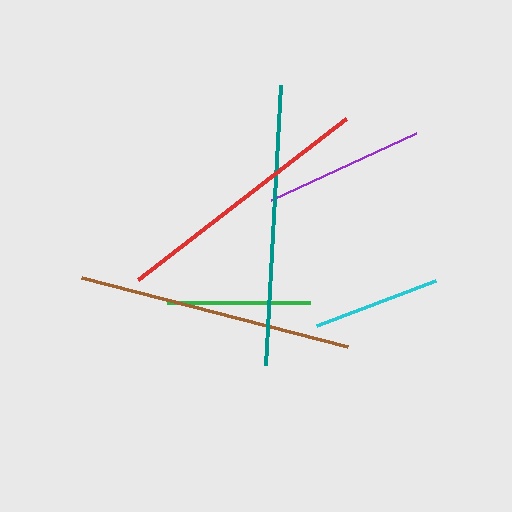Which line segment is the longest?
The teal line is the longest at approximately 280 pixels.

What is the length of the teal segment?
The teal segment is approximately 280 pixels long.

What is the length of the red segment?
The red segment is approximately 262 pixels long.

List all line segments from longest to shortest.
From longest to shortest: teal, brown, red, purple, green, cyan.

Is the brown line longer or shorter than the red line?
The brown line is longer than the red line.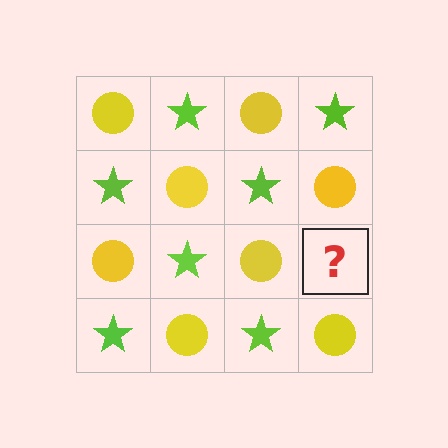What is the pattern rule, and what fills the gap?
The rule is that it alternates yellow circle and lime star in a checkerboard pattern. The gap should be filled with a lime star.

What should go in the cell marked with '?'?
The missing cell should contain a lime star.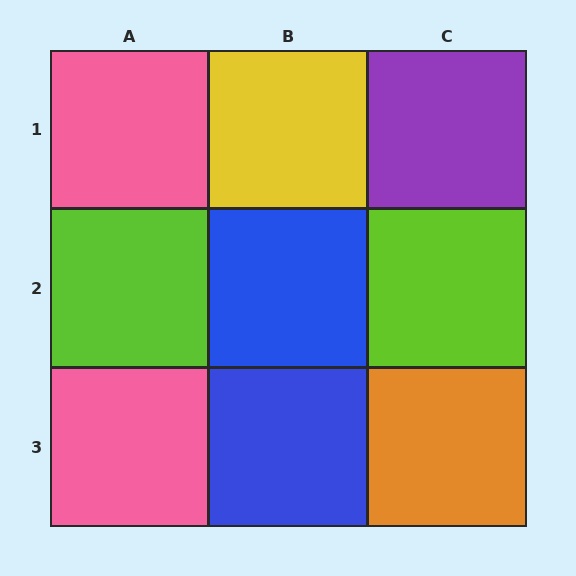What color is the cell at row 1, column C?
Purple.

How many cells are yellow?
1 cell is yellow.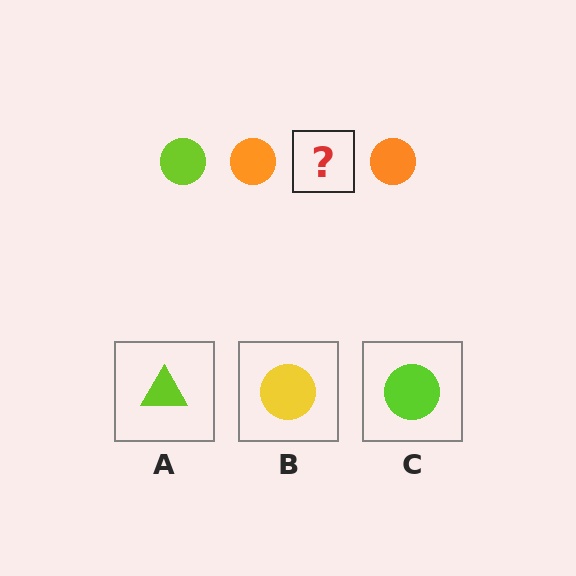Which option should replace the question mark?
Option C.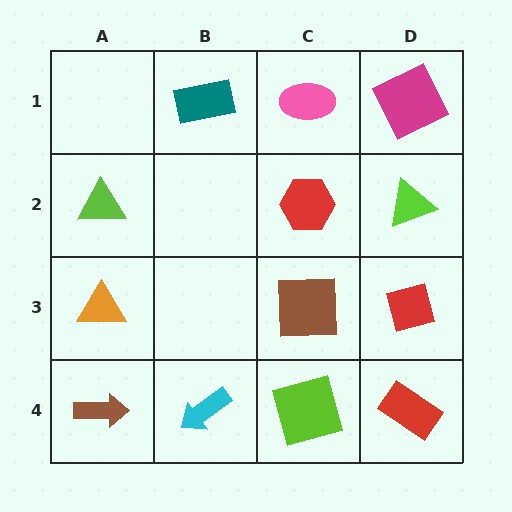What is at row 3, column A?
An orange triangle.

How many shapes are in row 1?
3 shapes.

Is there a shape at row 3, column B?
No, that cell is empty.